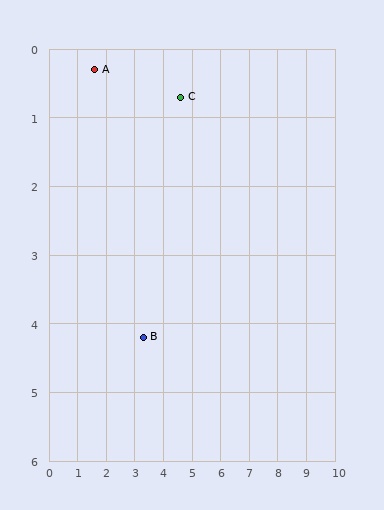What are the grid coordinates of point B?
Point B is at approximately (3.3, 4.2).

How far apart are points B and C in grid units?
Points B and C are about 3.7 grid units apart.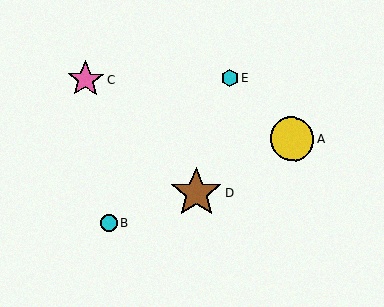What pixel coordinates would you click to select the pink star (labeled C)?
Click at (86, 79) to select the pink star C.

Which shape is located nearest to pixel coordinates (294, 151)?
The yellow circle (labeled A) at (292, 139) is nearest to that location.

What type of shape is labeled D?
Shape D is a brown star.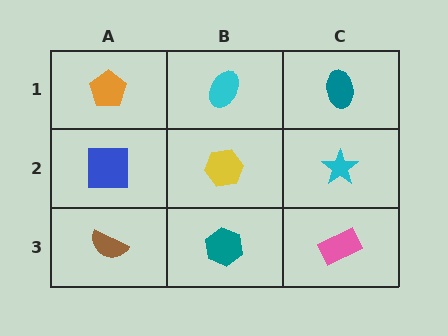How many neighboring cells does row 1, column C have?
2.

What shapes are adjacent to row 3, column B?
A yellow hexagon (row 2, column B), a brown semicircle (row 3, column A), a pink rectangle (row 3, column C).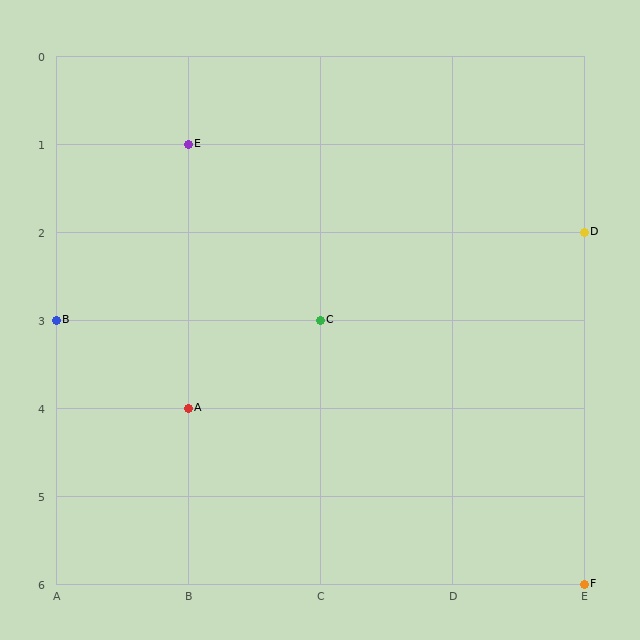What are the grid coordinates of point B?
Point B is at grid coordinates (A, 3).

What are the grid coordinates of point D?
Point D is at grid coordinates (E, 2).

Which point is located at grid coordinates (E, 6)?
Point F is at (E, 6).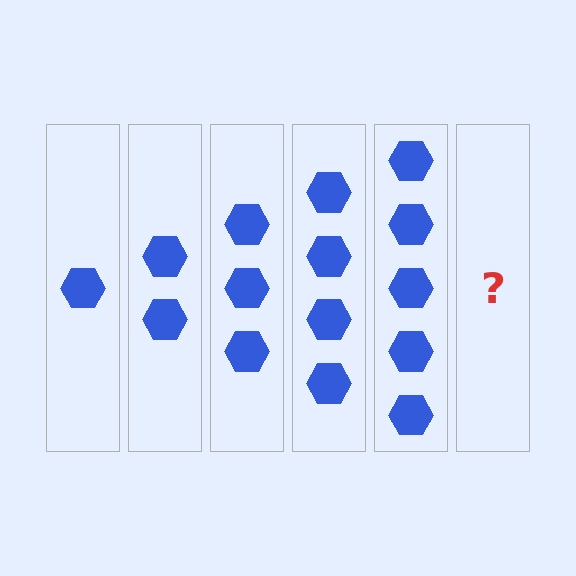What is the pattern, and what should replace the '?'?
The pattern is that each step adds one more hexagon. The '?' should be 6 hexagons.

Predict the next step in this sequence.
The next step is 6 hexagons.